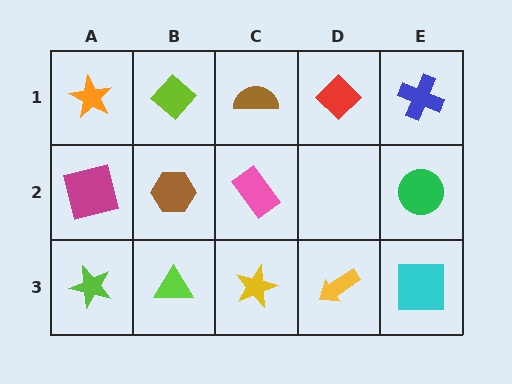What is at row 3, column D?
A yellow arrow.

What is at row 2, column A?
A magenta square.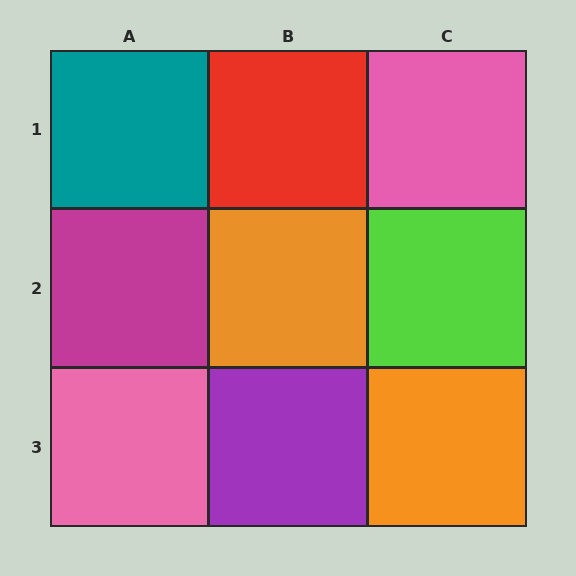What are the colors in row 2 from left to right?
Magenta, orange, lime.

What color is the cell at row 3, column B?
Purple.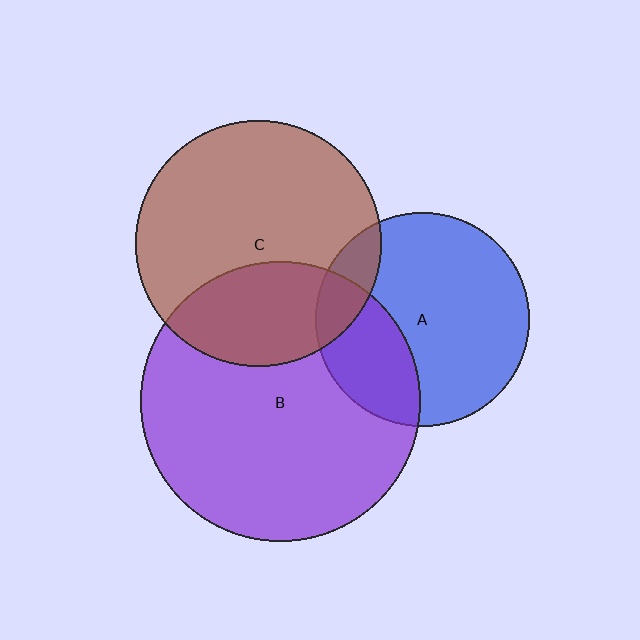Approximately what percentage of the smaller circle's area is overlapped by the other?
Approximately 15%.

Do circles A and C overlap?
Yes.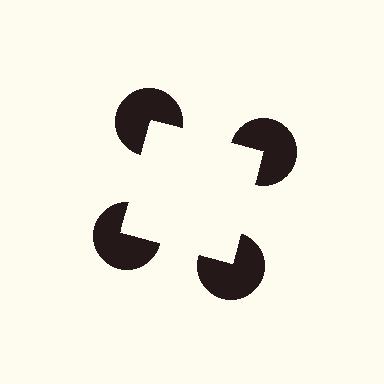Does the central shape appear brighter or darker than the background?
It typically appears slightly brighter than the background, even though no actual brightness change is drawn.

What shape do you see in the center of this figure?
An illusory square — its edges are inferred from the aligned wedge cuts in the pac-man discs, not physically drawn.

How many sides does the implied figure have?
4 sides.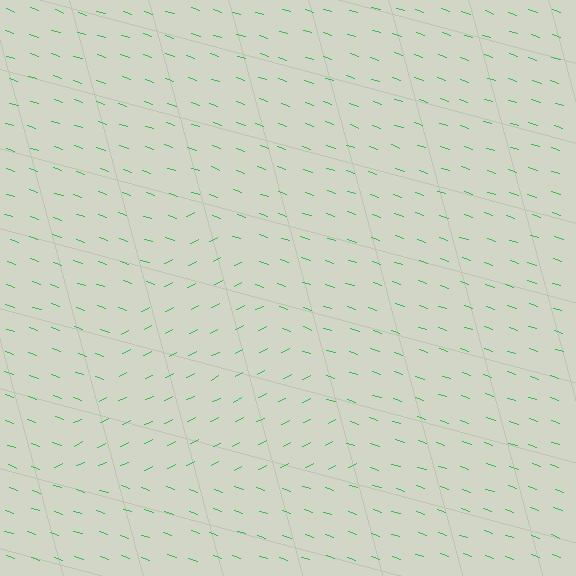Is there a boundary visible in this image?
Yes, there is a texture boundary formed by a change in line orientation.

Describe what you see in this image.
The image is filled with small green line segments. A triangle region in the image has lines oriented differently from the surrounding lines, creating a visible texture boundary.